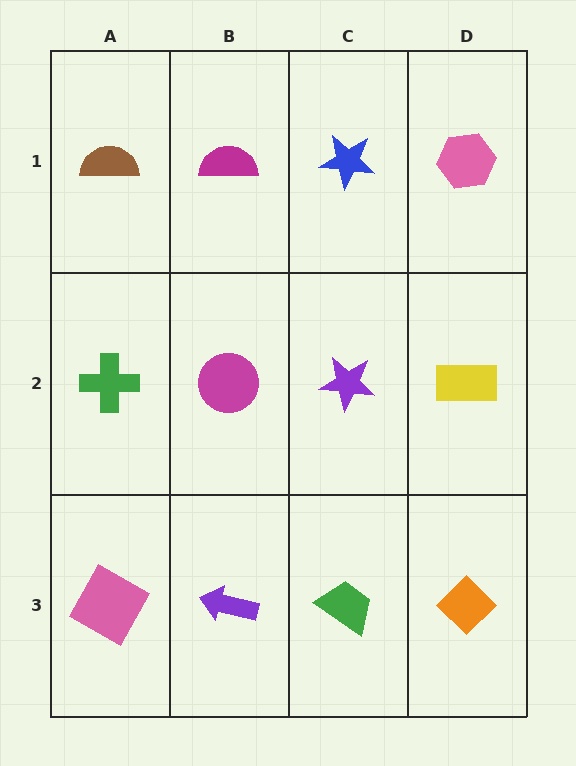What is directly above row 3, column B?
A magenta circle.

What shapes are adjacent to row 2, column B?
A magenta semicircle (row 1, column B), a purple arrow (row 3, column B), a green cross (row 2, column A), a purple star (row 2, column C).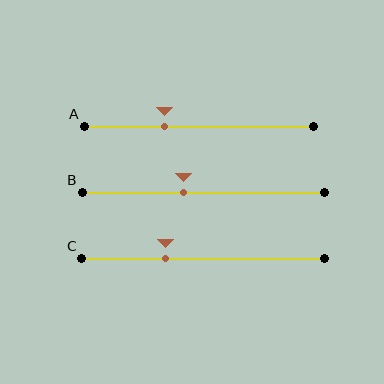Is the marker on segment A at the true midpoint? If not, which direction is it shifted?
No, the marker on segment A is shifted to the left by about 15% of the segment length.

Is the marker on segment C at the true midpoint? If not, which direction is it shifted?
No, the marker on segment C is shifted to the left by about 15% of the segment length.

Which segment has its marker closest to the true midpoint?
Segment B has its marker closest to the true midpoint.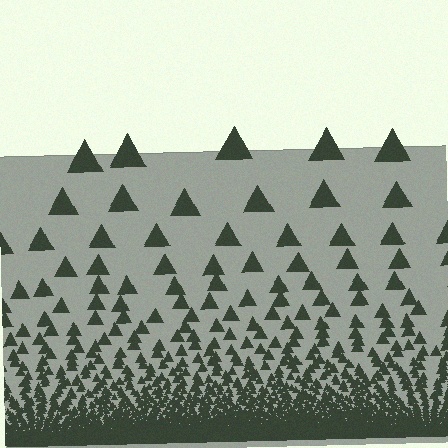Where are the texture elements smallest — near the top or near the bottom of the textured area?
Near the bottom.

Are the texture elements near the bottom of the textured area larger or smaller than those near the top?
Smaller. The gradient is inverted — elements near the bottom are smaller and denser.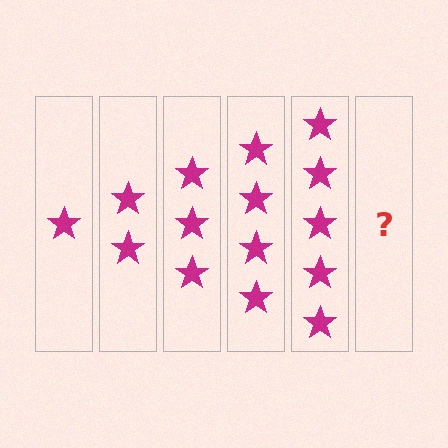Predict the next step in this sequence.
The next step is 6 stars.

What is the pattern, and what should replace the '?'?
The pattern is that each step adds one more star. The '?' should be 6 stars.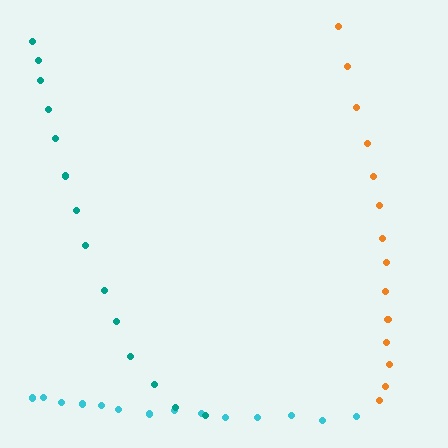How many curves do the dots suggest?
There are 3 distinct paths.